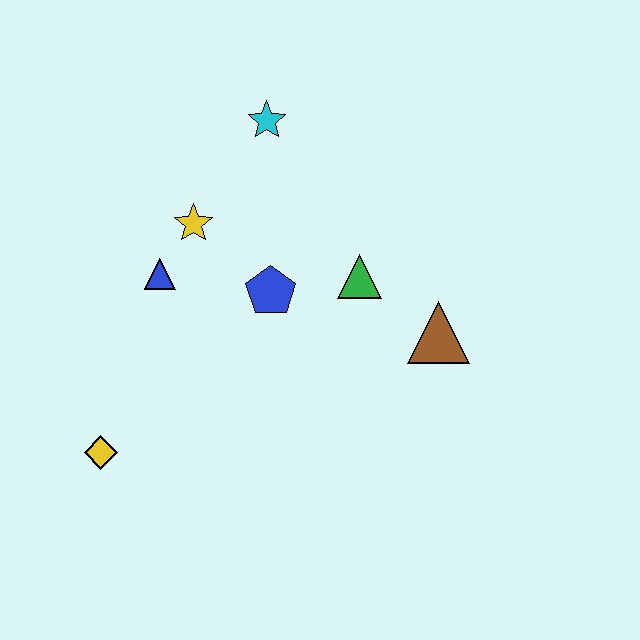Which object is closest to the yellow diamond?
The blue triangle is closest to the yellow diamond.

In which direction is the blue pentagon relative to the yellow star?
The blue pentagon is to the right of the yellow star.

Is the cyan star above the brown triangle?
Yes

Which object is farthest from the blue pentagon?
The yellow diamond is farthest from the blue pentagon.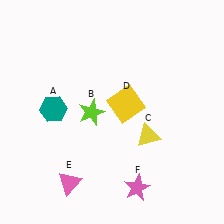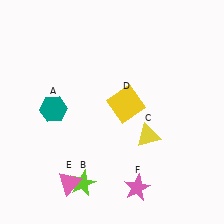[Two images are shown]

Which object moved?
The lime star (B) moved down.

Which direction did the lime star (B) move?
The lime star (B) moved down.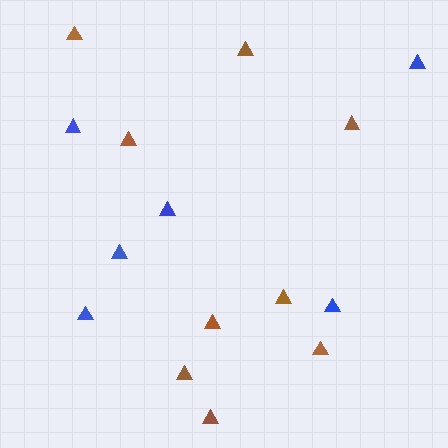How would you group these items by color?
There are 2 groups: one group of brown triangles (9) and one group of blue triangles (6).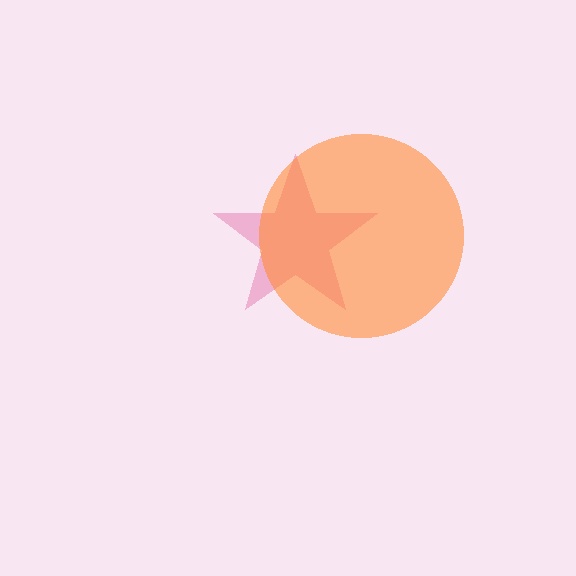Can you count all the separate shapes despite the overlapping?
Yes, there are 2 separate shapes.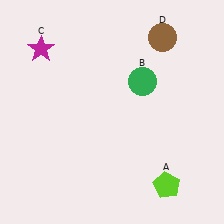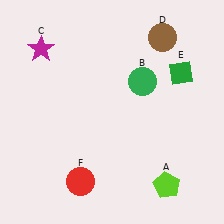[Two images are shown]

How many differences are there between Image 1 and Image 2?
There are 2 differences between the two images.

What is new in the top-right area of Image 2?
A green diamond (E) was added in the top-right area of Image 2.